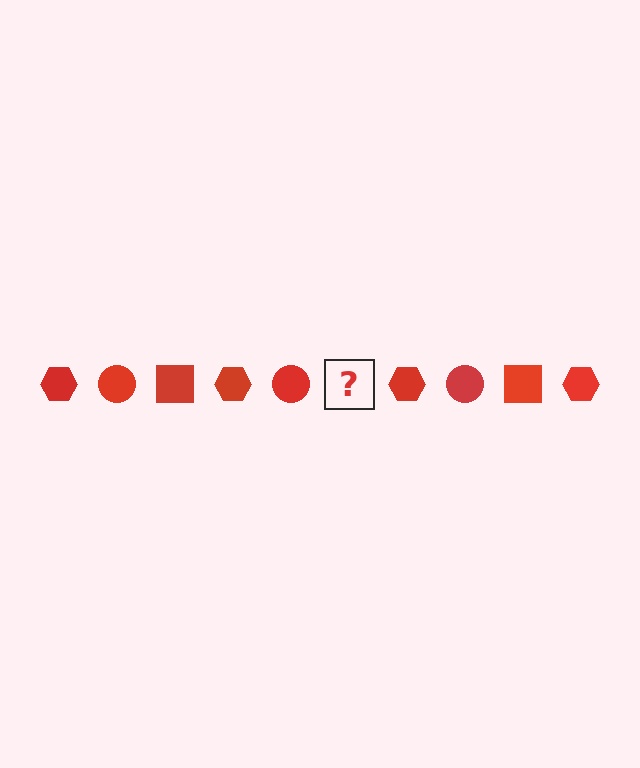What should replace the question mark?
The question mark should be replaced with a red square.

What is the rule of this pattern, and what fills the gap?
The rule is that the pattern cycles through hexagon, circle, square shapes in red. The gap should be filled with a red square.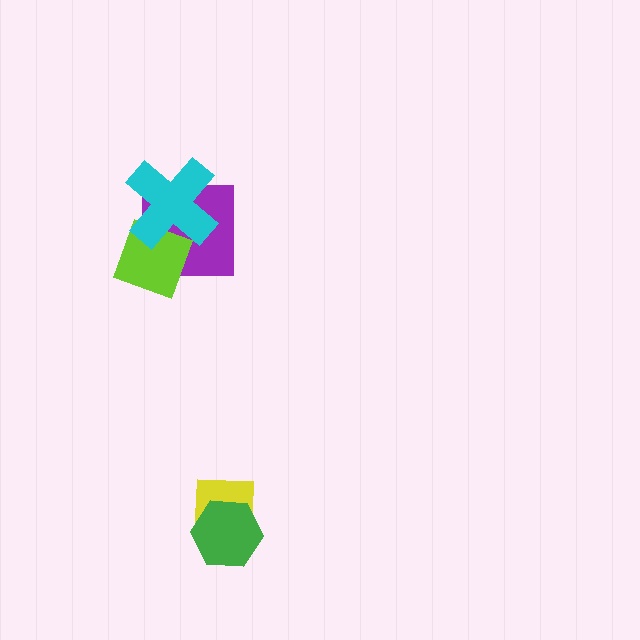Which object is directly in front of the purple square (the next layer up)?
The lime diamond is directly in front of the purple square.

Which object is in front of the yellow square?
The green hexagon is in front of the yellow square.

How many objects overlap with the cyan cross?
2 objects overlap with the cyan cross.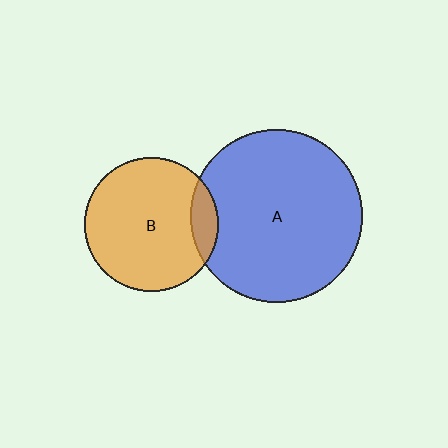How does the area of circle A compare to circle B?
Approximately 1.7 times.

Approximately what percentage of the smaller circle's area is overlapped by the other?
Approximately 10%.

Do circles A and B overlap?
Yes.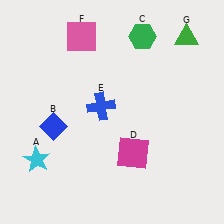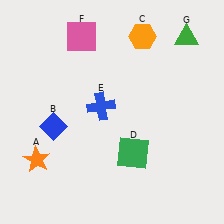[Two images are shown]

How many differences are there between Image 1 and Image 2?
There are 3 differences between the two images.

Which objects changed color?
A changed from cyan to orange. C changed from green to orange. D changed from magenta to green.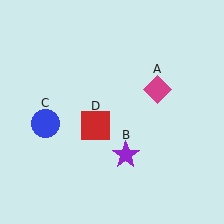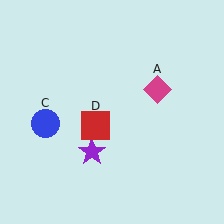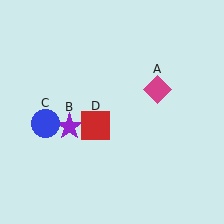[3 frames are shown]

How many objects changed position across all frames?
1 object changed position: purple star (object B).